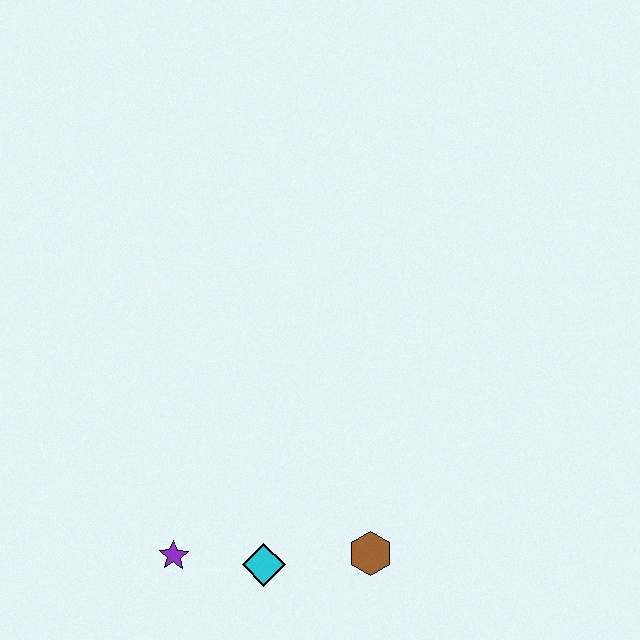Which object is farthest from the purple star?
The brown hexagon is farthest from the purple star.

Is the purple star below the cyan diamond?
No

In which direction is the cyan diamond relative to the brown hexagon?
The cyan diamond is to the left of the brown hexagon.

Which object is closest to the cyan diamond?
The purple star is closest to the cyan diamond.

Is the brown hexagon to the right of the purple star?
Yes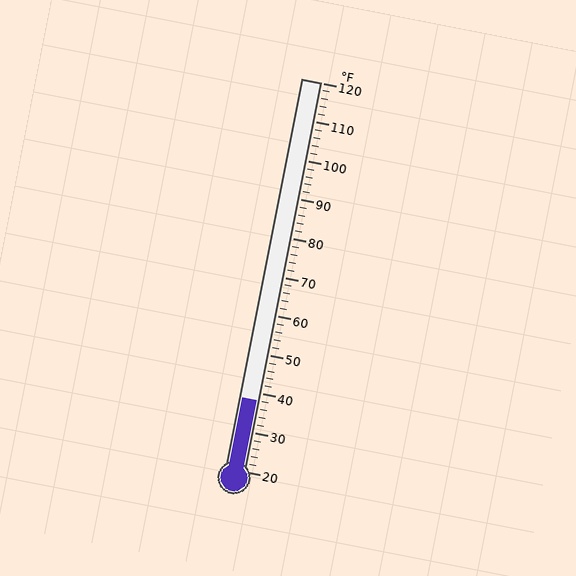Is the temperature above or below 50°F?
The temperature is below 50°F.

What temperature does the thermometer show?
The thermometer shows approximately 38°F.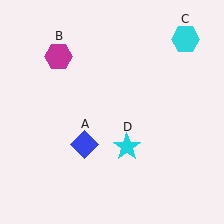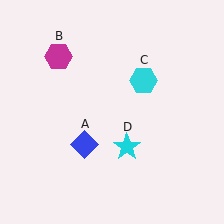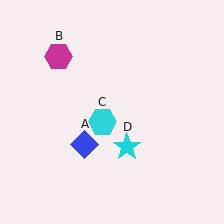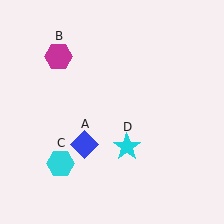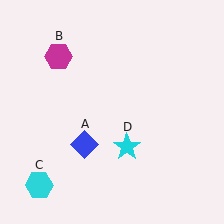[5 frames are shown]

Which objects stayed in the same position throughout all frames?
Blue diamond (object A) and magenta hexagon (object B) and cyan star (object D) remained stationary.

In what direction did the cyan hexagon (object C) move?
The cyan hexagon (object C) moved down and to the left.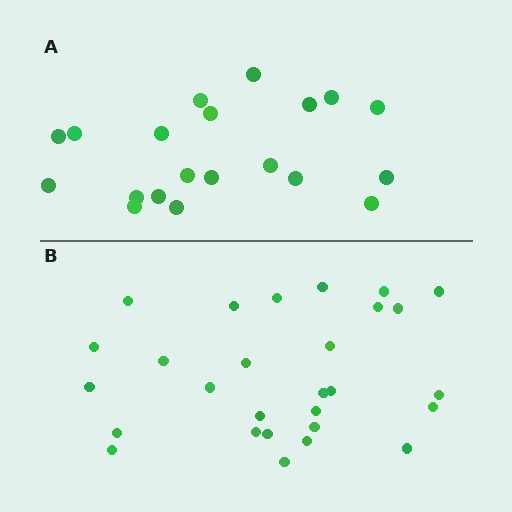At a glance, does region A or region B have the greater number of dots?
Region B (the bottom region) has more dots.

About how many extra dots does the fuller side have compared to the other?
Region B has roughly 8 or so more dots than region A.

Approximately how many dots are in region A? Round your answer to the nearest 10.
About 20 dots.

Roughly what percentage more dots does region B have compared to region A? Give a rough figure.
About 40% more.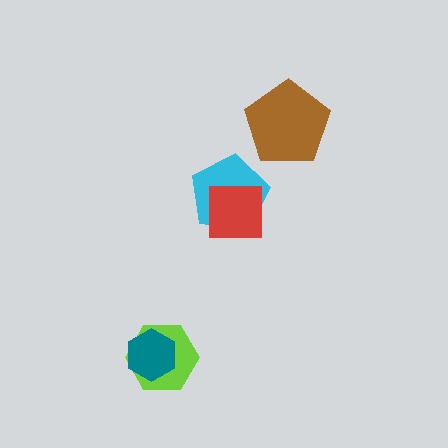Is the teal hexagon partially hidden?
No, no other shape covers it.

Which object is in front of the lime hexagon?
The teal hexagon is in front of the lime hexagon.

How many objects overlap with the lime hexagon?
1 object overlaps with the lime hexagon.